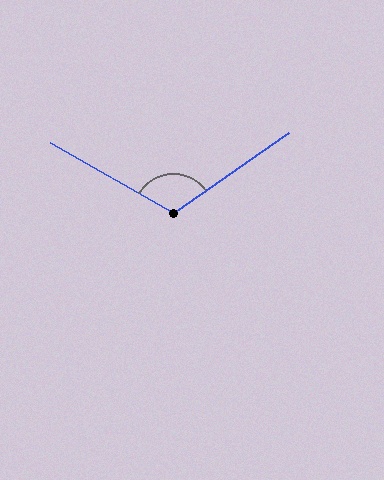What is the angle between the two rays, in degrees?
Approximately 116 degrees.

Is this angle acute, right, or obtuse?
It is obtuse.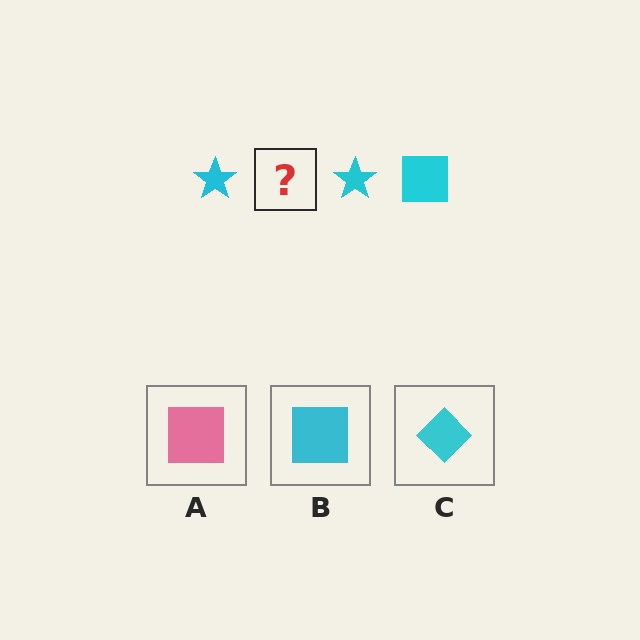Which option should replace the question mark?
Option B.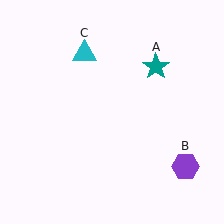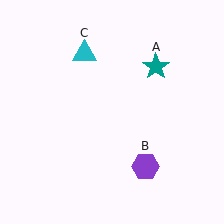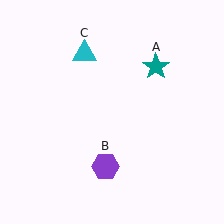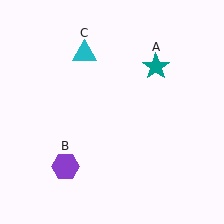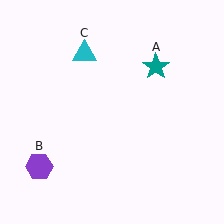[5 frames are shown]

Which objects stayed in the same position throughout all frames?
Teal star (object A) and cyan triangle (object C) remained stationary.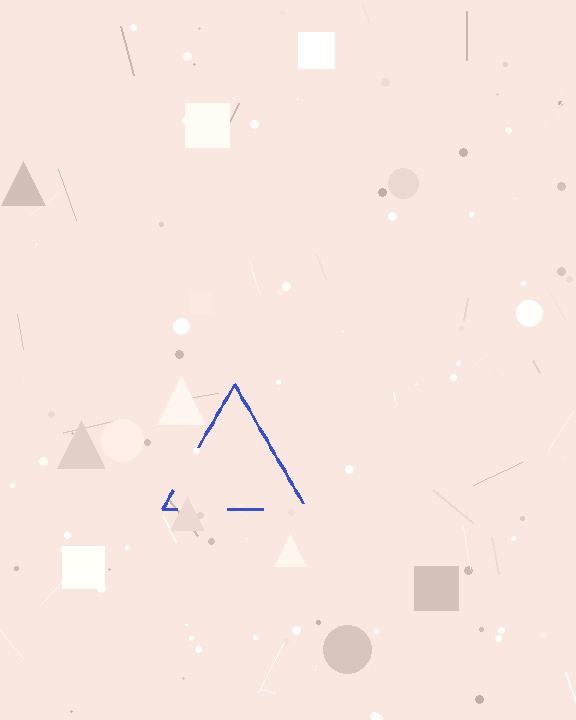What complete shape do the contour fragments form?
The contour fragments form a triangle.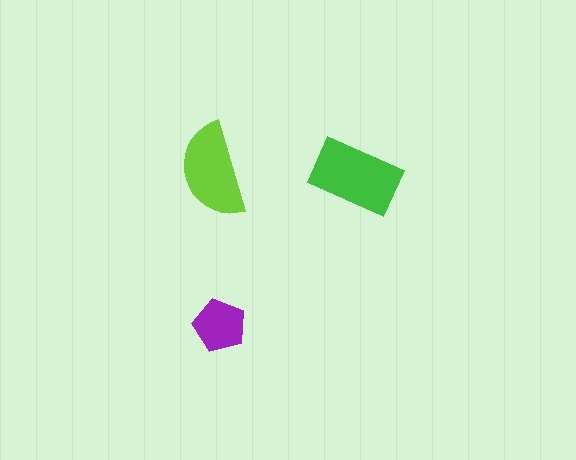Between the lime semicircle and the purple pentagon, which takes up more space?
The lime semicircle.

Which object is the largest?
The green rectangle.